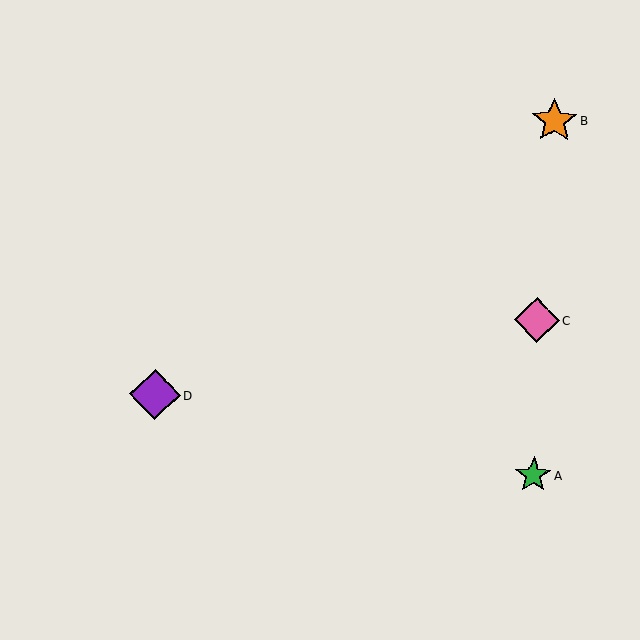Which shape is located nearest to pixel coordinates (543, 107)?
The orange star (labeled B) at (554, 121) is nearest to that location.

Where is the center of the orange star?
The center of the orange star is at (554, 121).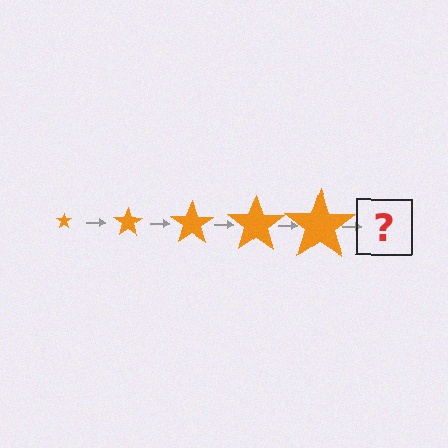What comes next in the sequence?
The next element should be an orange star, larger than the previous one.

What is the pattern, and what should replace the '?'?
The pattern is that the star gets progressively larger each step. The '?' should be an orange star, larger than the previous one.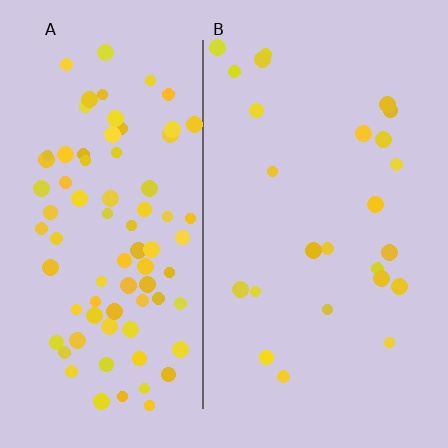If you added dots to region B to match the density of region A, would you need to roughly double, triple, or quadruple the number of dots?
Approximately triple.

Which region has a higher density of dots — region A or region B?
A (the left).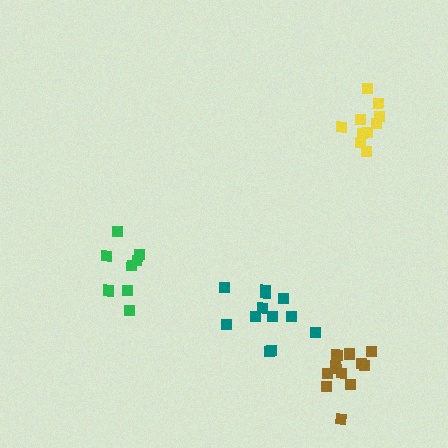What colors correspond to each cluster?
The clusters are colored: green, brown, teal, yellow.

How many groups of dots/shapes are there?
There are 4 groups.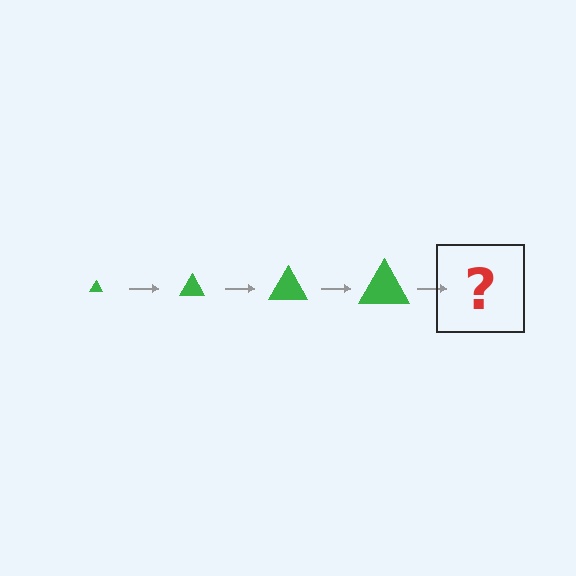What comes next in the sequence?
The next element should be a green triangle, larger than the previous one.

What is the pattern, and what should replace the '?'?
The pattern is that the triangle gets progressively larger each step. The '?' should be a green triangle, larger than the previous one.